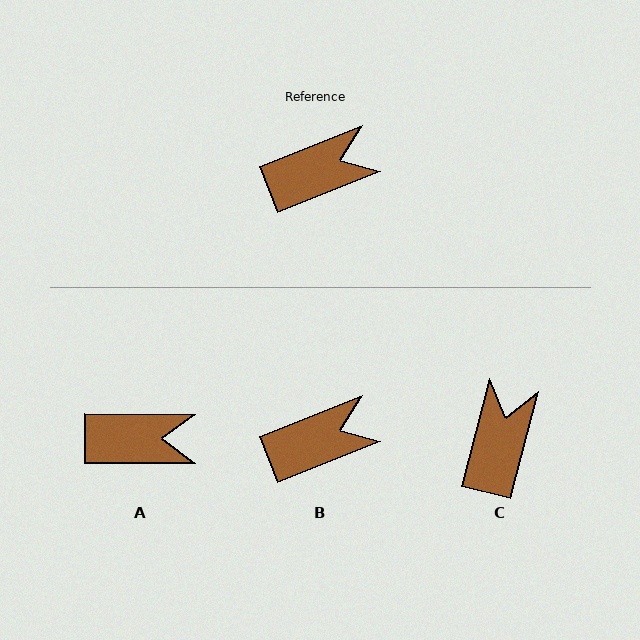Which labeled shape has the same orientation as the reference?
B.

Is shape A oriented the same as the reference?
No, it is off by about 22 degrees.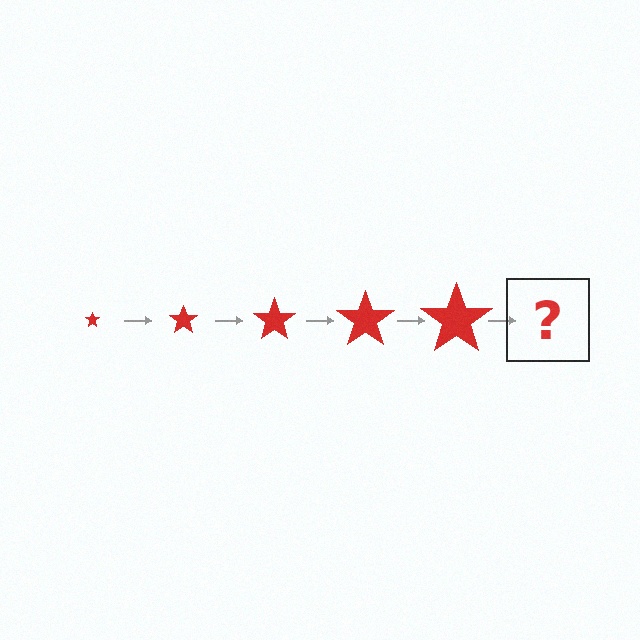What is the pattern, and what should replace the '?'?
The pattern is that the star gets progressively larger each step. The '?' should be a red star, larger than the previous one.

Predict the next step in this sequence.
The next step is a red star, larger than the previous one.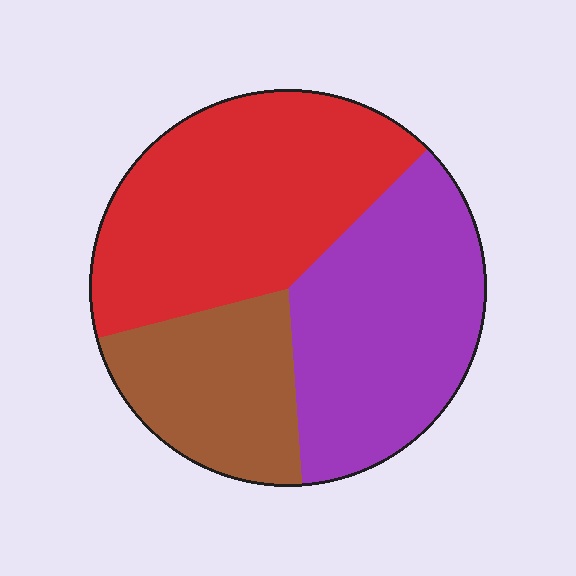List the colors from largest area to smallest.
From largest to smallest: red, purple, brown.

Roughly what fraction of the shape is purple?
Purple takes up about three eighths (3/8) of the shape.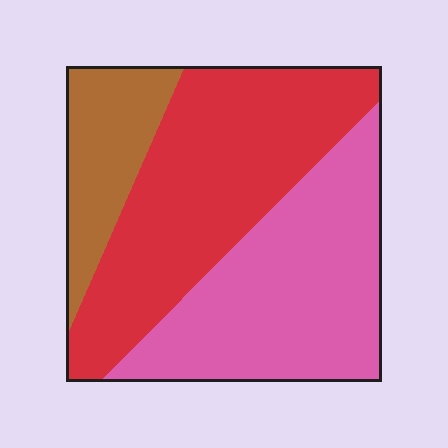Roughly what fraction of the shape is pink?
Pink takes up about two fifths (2/5) of the shape.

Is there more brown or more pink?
Pink.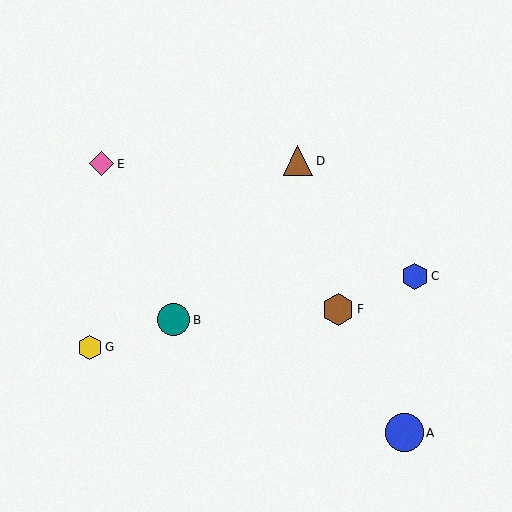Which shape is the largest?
The blue circle (labeled A) is the largest.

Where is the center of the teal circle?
The center of the teal circle is at (174, 320).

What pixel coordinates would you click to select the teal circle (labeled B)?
Click at (174, 320) to select the teal circle B.